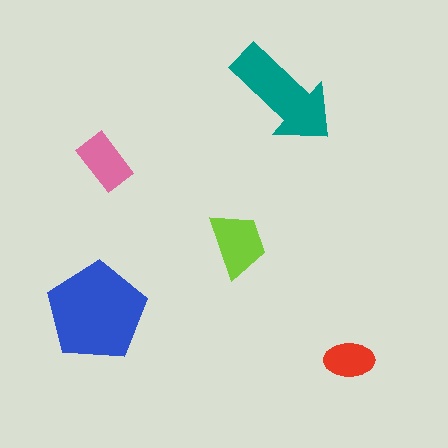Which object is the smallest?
The red ellipse.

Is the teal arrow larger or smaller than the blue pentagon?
Smaller.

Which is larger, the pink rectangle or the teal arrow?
The teal arrow.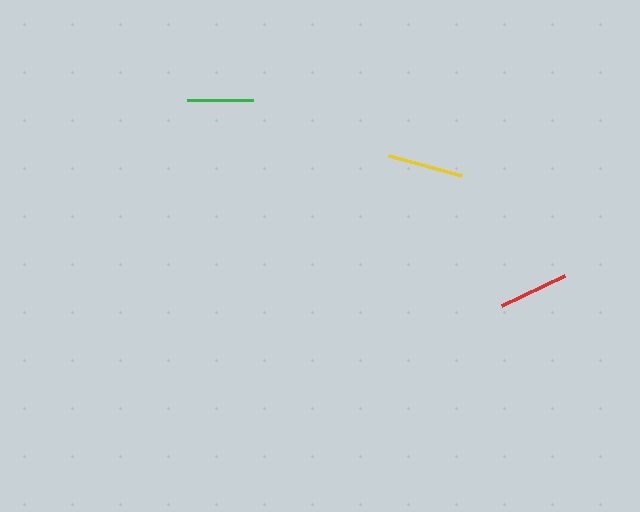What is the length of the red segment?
The red segment is approximately 70 pixels long.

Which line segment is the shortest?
The green line is the shortest at approximately 66 pixels.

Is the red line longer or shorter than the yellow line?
The yellow line is longer than the red line.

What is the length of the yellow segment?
The yellow segment is approximately 75 pixels long.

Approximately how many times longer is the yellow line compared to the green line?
The yellow line is approximately 1.1 times the length of the green line.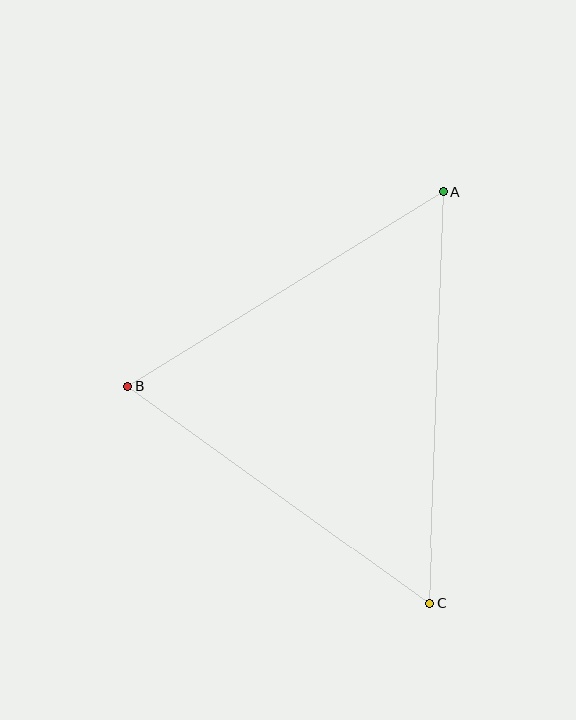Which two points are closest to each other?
Points A and B are closest to each other.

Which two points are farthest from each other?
Points A and C are farthest from each other.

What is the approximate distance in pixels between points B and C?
The distance between B and C is approximately 371 pixels.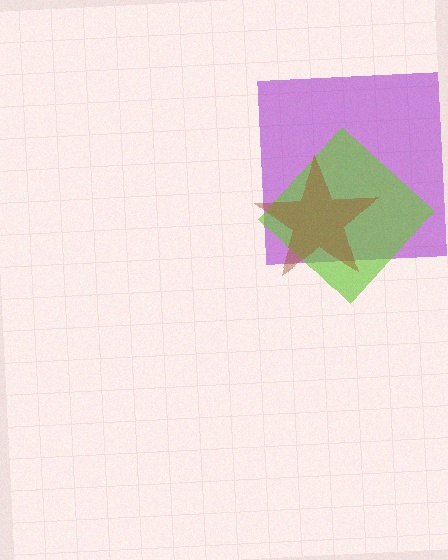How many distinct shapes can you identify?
There are 3 distinct shapes: a purple square, a lime diamond, a brown star.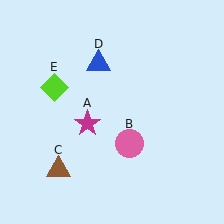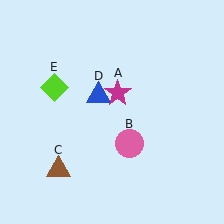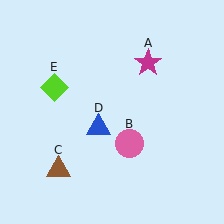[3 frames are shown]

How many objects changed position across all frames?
2 objects changed position: magenta star (object A), blue triangle (object D).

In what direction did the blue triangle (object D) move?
The blue triangle (object D) moved down.